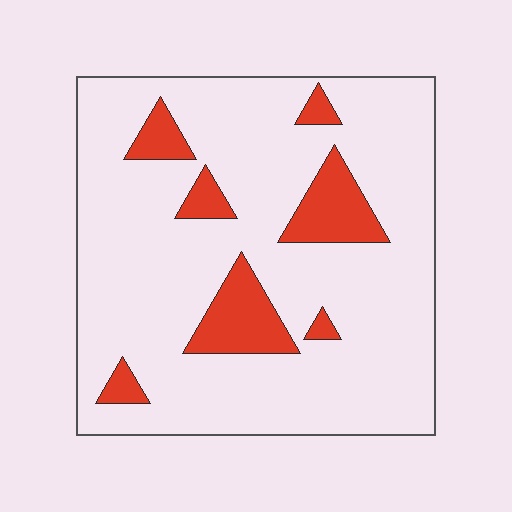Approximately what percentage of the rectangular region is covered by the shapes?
Approximately 15%.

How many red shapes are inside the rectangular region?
7.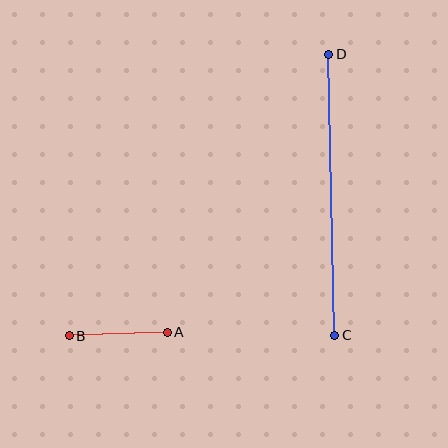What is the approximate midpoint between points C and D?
The midpoint is at approximately (332, 195) pixels.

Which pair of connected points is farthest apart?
Points C and D are farthest apart.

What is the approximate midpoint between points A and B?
The midpoint is at approximately (118, 334) pixels.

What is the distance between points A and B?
The distance is approximately 98 pixels.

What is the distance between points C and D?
The distance is approximately 281 pixels.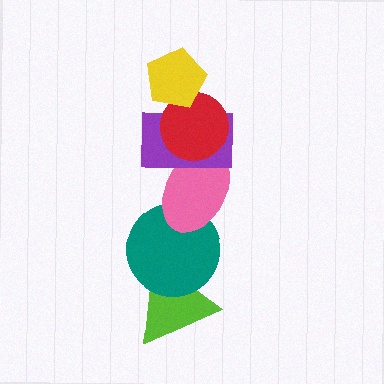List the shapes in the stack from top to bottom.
From top to bottom: the yellow pentagon, the red circle, the purple rectangle, the pink ellipse, the teal circle, the lime triangle.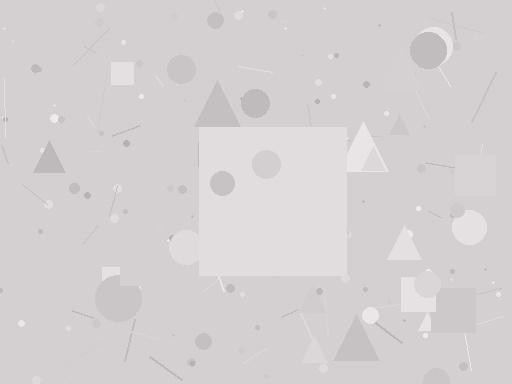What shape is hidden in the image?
A square is hidden in the image.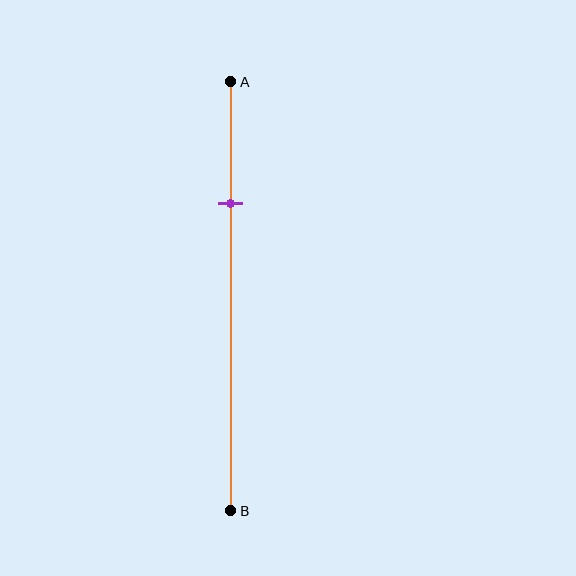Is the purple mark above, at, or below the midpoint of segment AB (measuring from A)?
The purple mark is above the midpoint of segment AB.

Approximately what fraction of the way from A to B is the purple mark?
The purple mark is approximately 30% of the way from A to B.